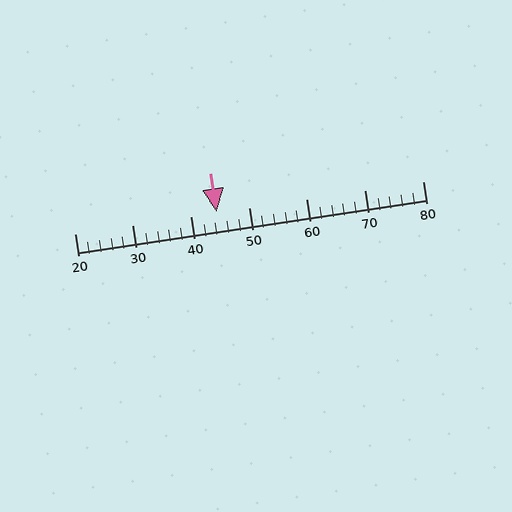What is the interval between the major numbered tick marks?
The major tick marks are spaced 10 units apart.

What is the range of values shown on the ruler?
The ruler shows values from 20 to 80.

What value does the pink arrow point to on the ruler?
The pink arrow points to approximately 44.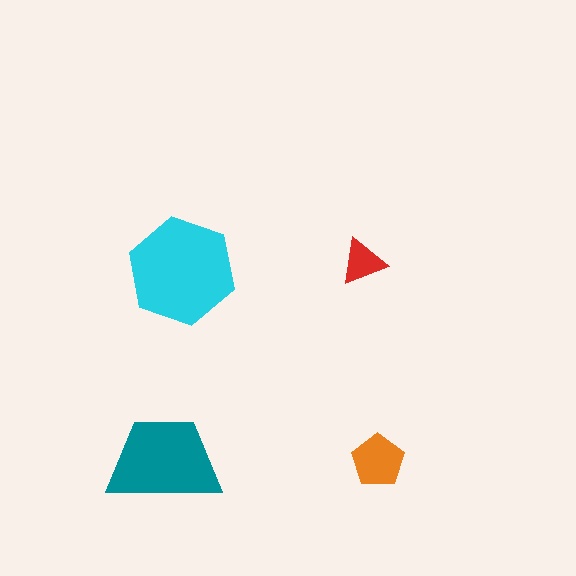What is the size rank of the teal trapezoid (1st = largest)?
2nd.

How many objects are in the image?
There are 4 objects in the image.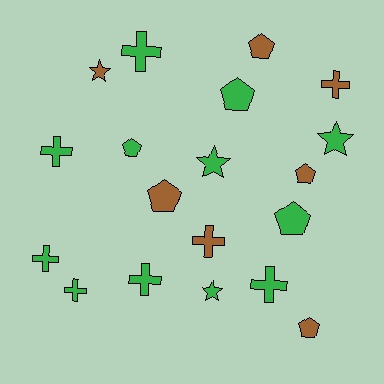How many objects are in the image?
There are 19 objects.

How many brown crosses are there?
There are 2 brown crosses.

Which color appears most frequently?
Green, with 12 objects.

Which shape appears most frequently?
Cross, with 8 objects.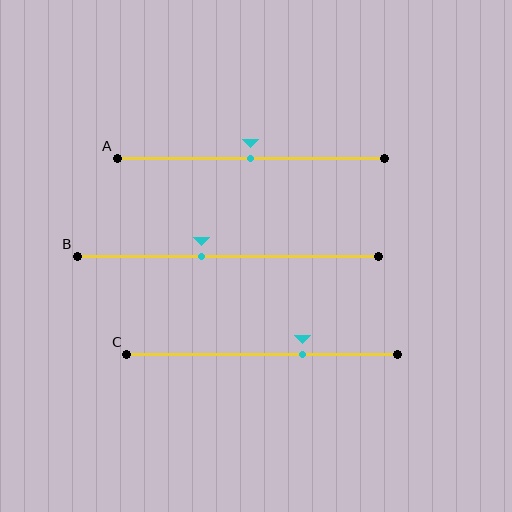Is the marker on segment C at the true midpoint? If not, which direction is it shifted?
No, the marker on segment C is shifted to the right by about 15% of the segment length.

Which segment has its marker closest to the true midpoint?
Segment A has its marker closest to the true midpoint.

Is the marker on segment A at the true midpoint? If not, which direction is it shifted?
Yes, the marker on segment A is at the true midpoint.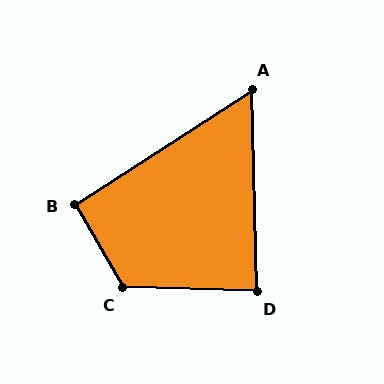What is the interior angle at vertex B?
Approximately 93 degrees (approximately right).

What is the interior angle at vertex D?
Approximately 87 degrees (approximately right).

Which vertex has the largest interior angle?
C, at approximately 121 degrees.